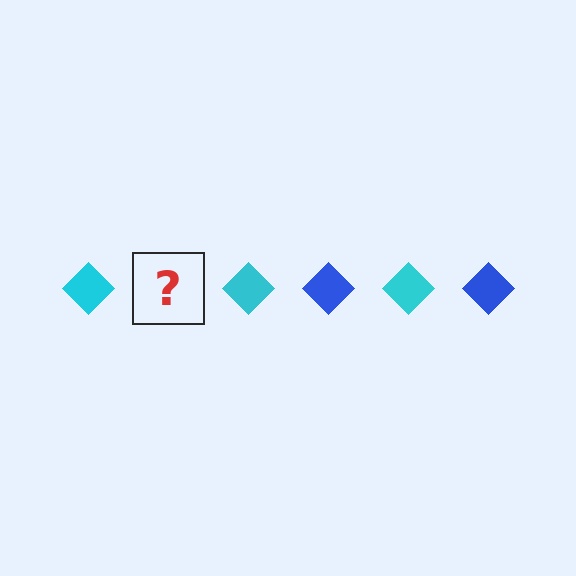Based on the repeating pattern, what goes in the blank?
The blank should be a blue diamond.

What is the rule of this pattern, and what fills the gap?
The rule is that the pattern cycles through cyan, blue diamonds. The gap should be filled with a blue diamond.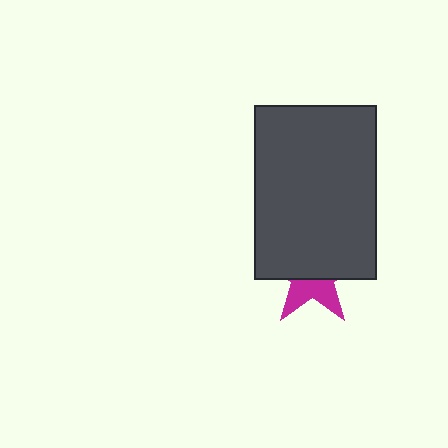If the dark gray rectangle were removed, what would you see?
You would see the complete magenta star.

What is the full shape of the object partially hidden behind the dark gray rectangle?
The partially hidden object is a magenta star.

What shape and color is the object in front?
The object in front is a dark gray rectangle.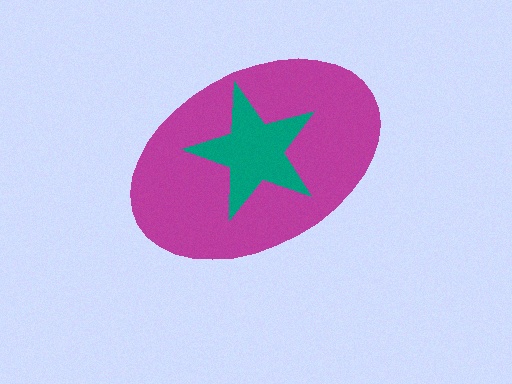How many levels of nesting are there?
2.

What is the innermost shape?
The teal star.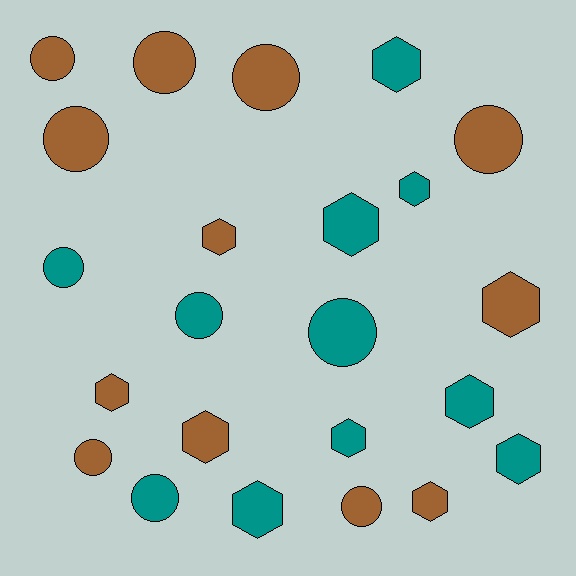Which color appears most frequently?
Brown, with 12 objects.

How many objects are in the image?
There are 23 objects.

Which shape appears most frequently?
Hexagon, with 12 objects.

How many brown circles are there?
There are 7 brown circles.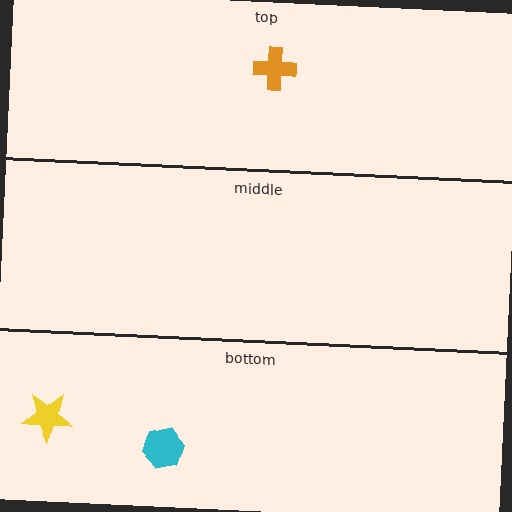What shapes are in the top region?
The orange cross.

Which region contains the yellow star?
The bottom region.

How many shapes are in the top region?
1.